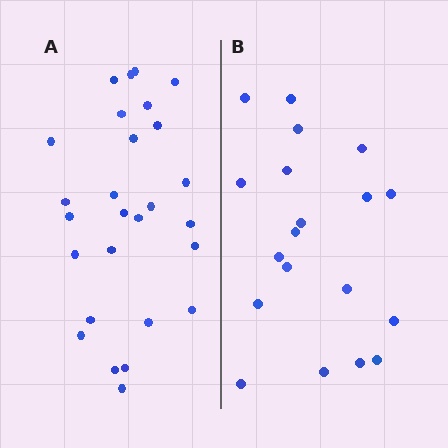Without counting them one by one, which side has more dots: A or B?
Region A (the left region) has more dots.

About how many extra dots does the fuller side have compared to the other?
Region A has roughly 8 or so more dots than region B.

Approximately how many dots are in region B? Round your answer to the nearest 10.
About 20 dots. (The exact count is 19, which rounds to 20.)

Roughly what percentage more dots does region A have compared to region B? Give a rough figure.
About 40% more.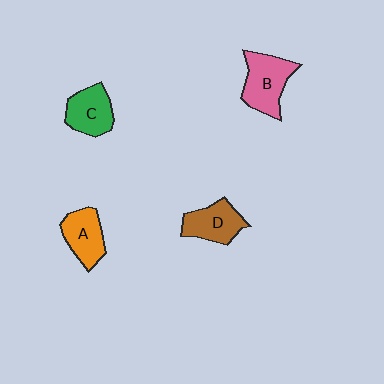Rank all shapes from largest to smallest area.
From largest to smallest: B (pink), D (brown), C (green), A (orange).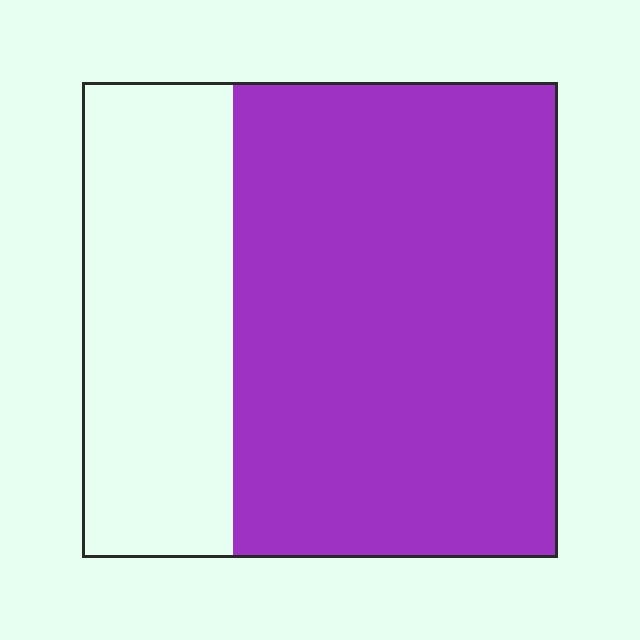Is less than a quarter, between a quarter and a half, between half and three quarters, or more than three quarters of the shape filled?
Between half and three quarters.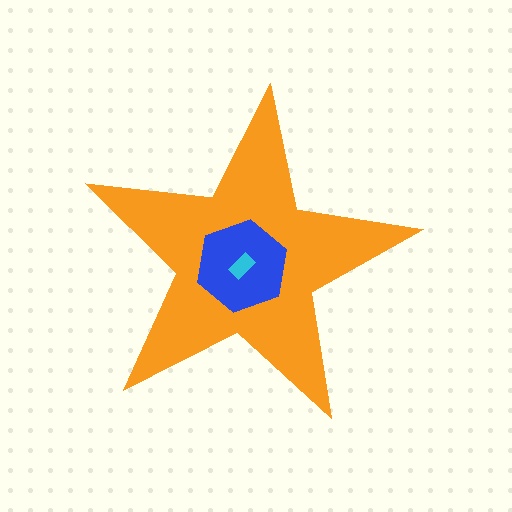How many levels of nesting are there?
3.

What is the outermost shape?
The orange star.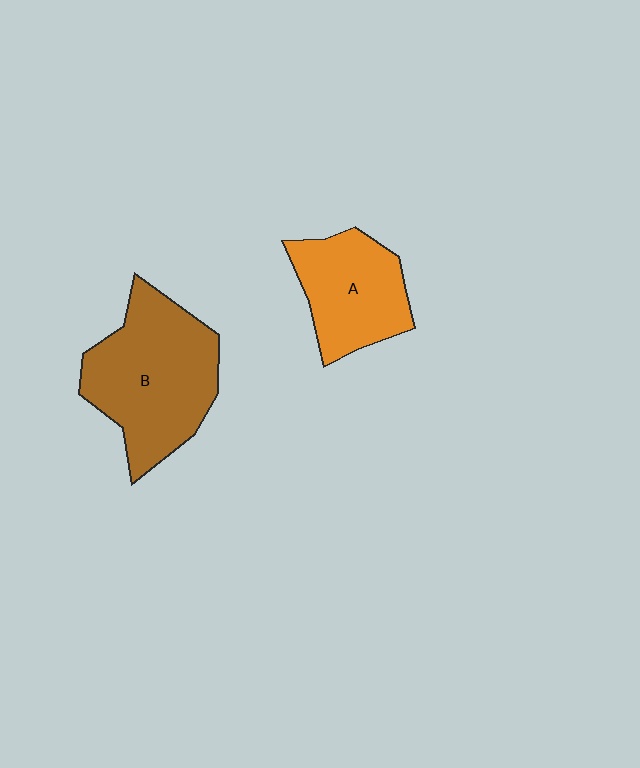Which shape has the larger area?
Shape B (brown).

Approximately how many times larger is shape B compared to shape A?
Approximately 1.5 times.